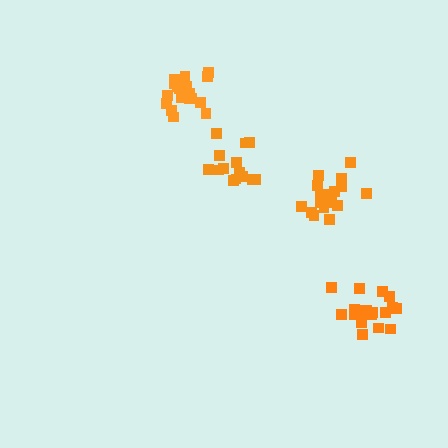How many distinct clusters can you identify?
There are 4 distinct clusters.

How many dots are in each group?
Group 1: 19 dots, Group 2: 19 dots, Group 3: 19 dots, Group 4: 14 dots (71 total).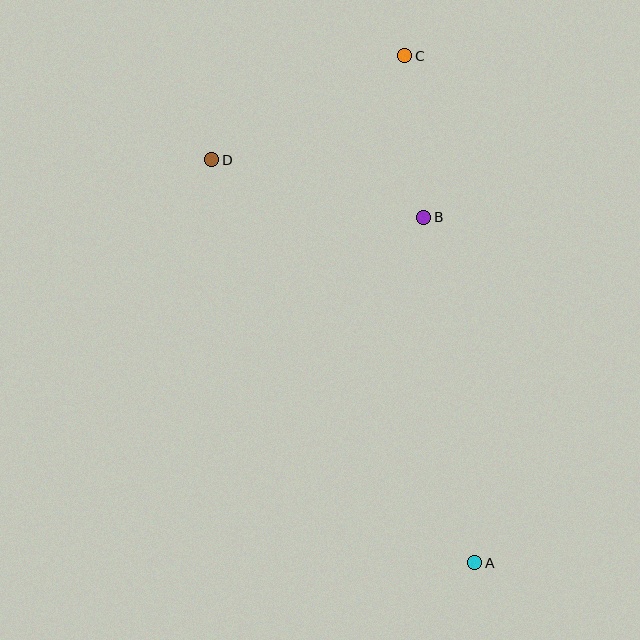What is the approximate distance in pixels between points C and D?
The distance between C and D is approximately 219 pixels.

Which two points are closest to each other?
Points B and C are closest to each other.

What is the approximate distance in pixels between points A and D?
The distance between A and D is approximately 481 pixels.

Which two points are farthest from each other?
Points A and C are farthest from each other.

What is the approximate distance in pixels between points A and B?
The distance between A and B is approximately 349 pixels.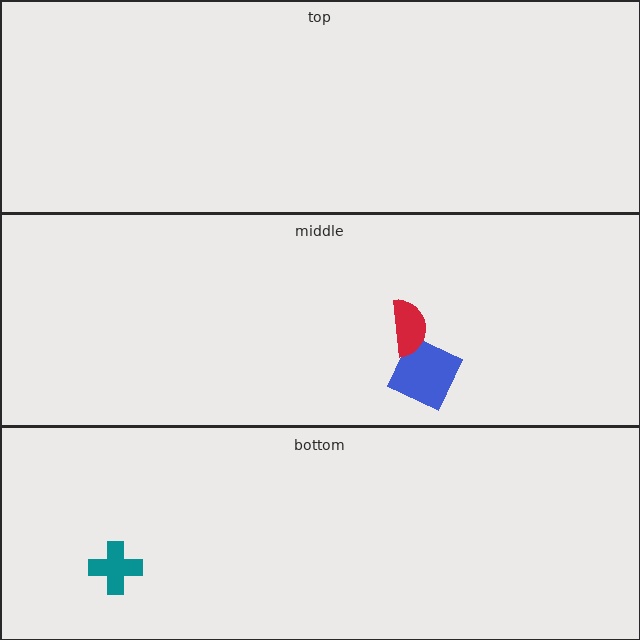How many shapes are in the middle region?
2.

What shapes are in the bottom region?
The teal cross.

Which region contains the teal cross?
The bottom region.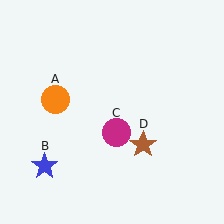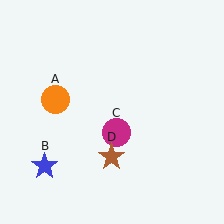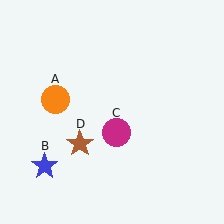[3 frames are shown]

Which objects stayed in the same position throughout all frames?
Orange circle (object A) and blue star (object B) and magenta circle (object C) remained stationary.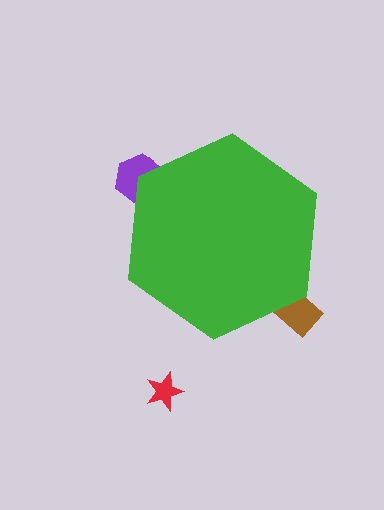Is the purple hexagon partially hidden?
Yes, the purple hexagon is partially hidden behind the green hexagon.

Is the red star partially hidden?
No, the red star is fully visible.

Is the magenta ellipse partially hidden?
Yes, the magenta ellipse is partially hidden behind the green hexagon.